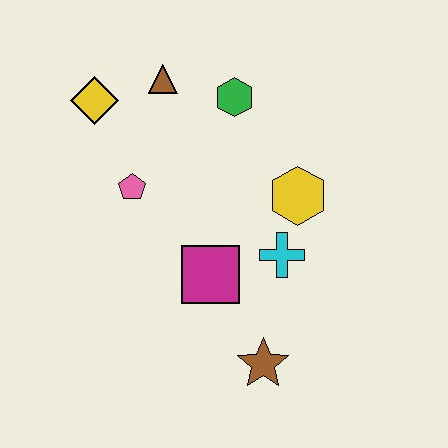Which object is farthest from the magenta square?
The yellow diamond is farthest from the magenta square.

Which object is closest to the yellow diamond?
The brown triangle is closest to the yellow diamond.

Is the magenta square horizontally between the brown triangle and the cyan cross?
Yes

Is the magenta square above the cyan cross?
No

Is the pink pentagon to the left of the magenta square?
Yes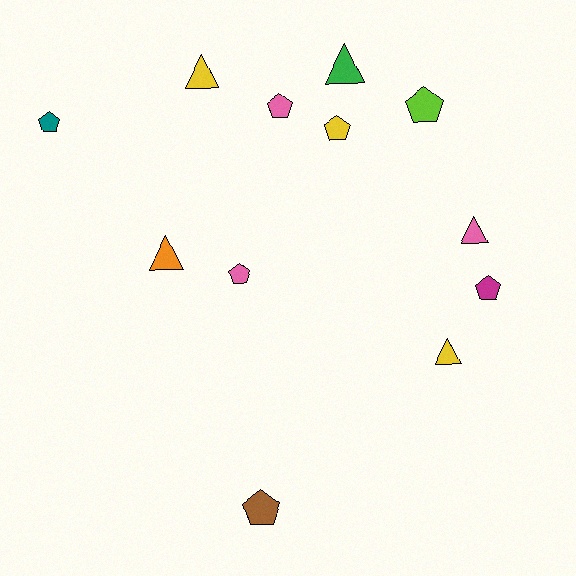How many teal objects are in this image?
There is 1 teal object.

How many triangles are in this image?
There are 5 triangles.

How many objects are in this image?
There are 12 objects.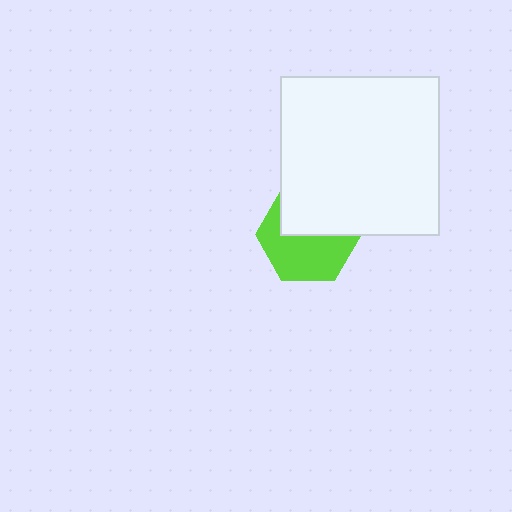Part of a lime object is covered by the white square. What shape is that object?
It is a hexagon.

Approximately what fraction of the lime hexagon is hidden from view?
Roughly 43% of the lime hexagon is hidden behind the white square.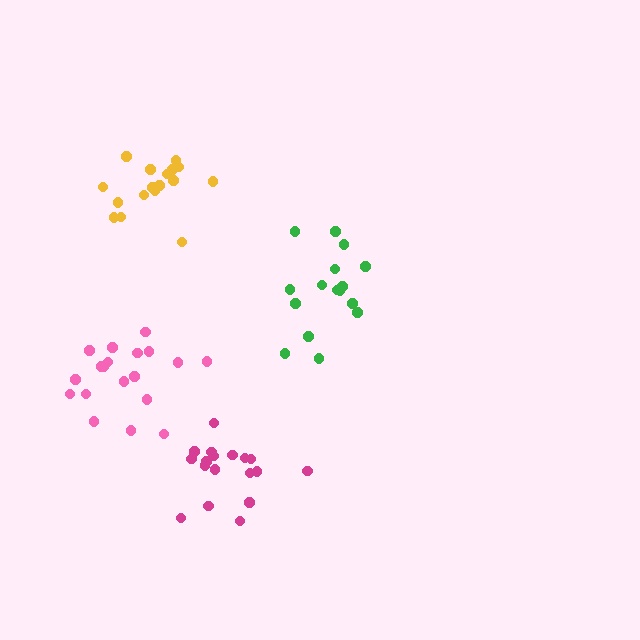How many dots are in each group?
Group 1: 18 dots, Group 2: 16 dots, Group 3: 19 dots, Group 4: 17 dots (70 total).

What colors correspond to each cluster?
The clusters are colored: magenta, green, pink, yellow.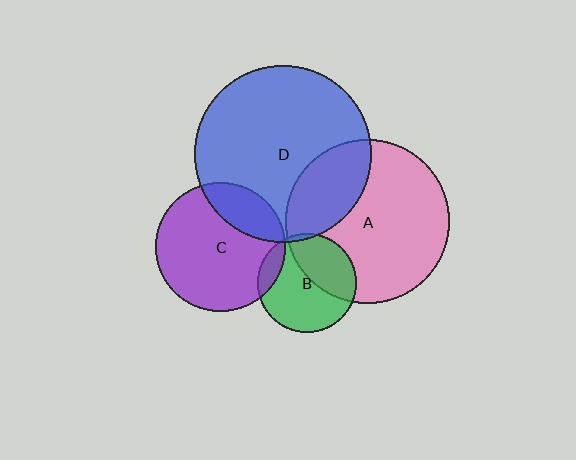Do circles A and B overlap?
Yes.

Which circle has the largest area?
Circle D (blue).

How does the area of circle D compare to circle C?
Approximately 1.9 times.